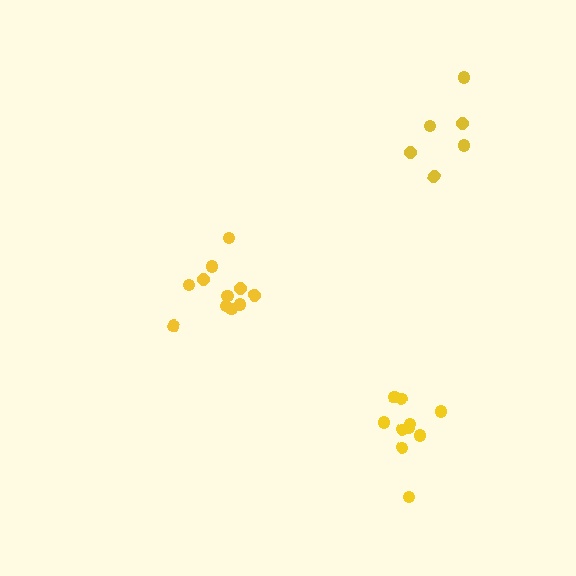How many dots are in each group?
Group 1: 6 dots, Group 2: 11 dots, Group 3: 10 dots (27 total).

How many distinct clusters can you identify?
There are 3 distinct clusters.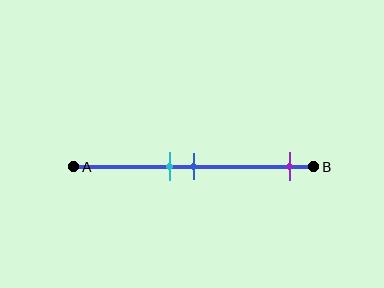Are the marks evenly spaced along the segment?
No, the marks are not evenly spaced.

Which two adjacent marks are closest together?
The cyan and blue marks are the closest adjacent pair.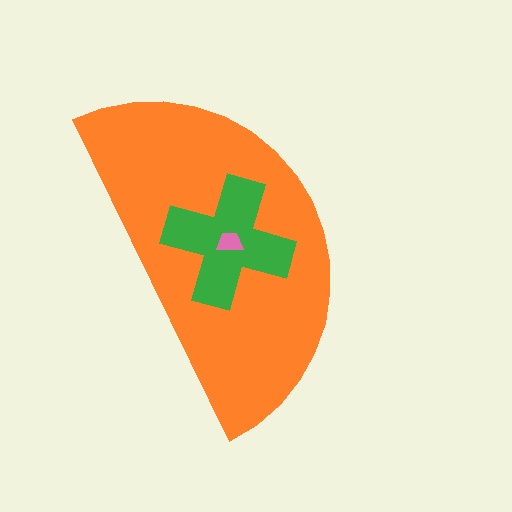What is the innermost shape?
The pink trapezoid.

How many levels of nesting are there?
3.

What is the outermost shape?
The orange semicircle.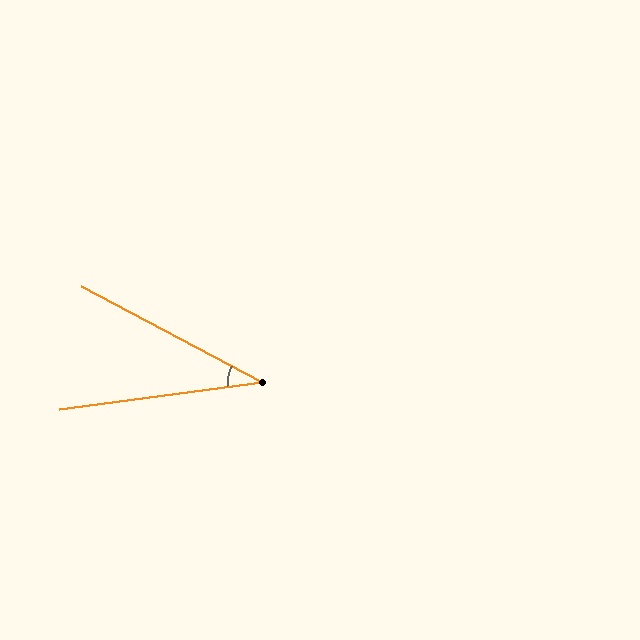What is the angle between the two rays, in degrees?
Approximately 35 degrees.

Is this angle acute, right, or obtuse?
It is acute.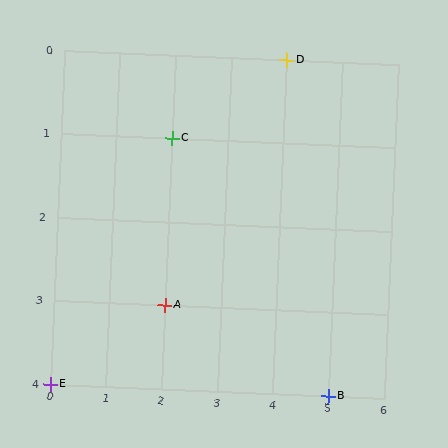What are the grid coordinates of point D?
Point D is at grid coordinates (4, 0).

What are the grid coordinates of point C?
Point C is at grid coordinates (2, 1).